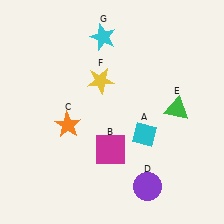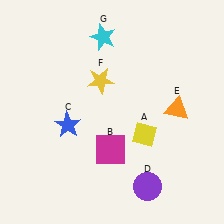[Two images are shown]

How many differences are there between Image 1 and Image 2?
There are 3 differences between the two images.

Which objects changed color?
A changed from cyan to yellow. C changed from orange to blue. E changed from green to orange.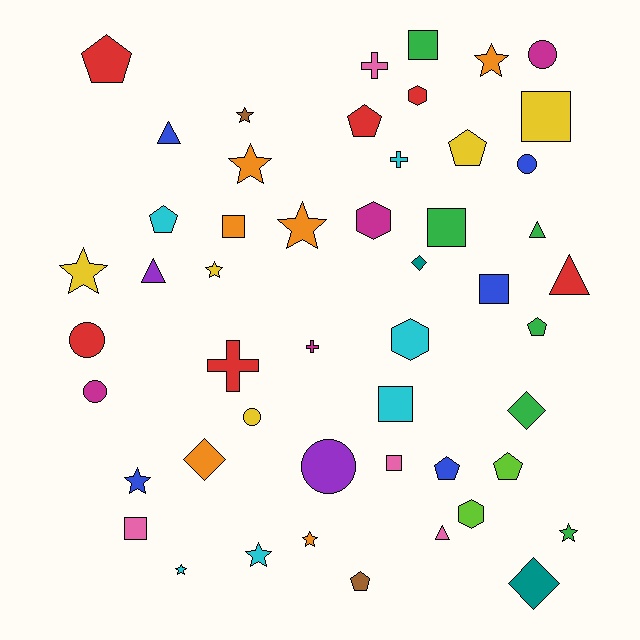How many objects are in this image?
There are 50 objects.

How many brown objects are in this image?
There are 2 brown objects.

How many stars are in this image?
There are 11 stars.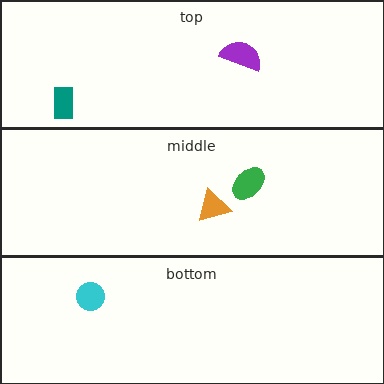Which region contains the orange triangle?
The middle region.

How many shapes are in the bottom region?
1.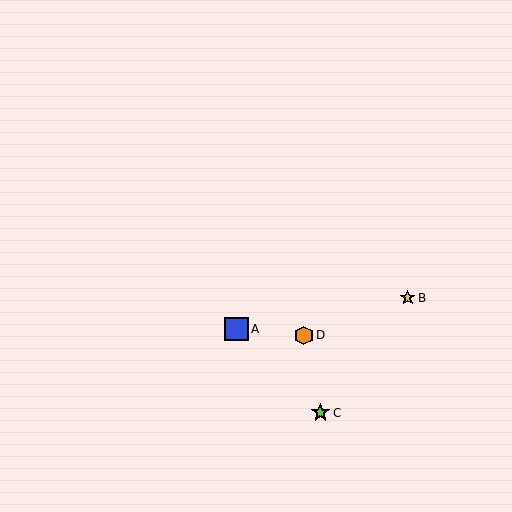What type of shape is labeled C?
Shape C is a lime star.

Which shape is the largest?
The blue square (labeled A) is the largest.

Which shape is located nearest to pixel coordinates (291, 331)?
The orange hexagon (labeled D) at (304, 335) is nearest to that location.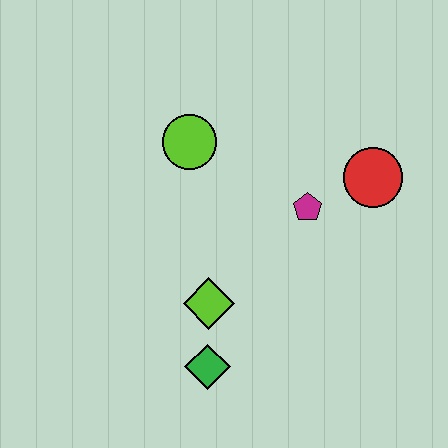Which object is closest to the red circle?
The magenta pentagon is closest to the red circle.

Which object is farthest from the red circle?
The green diamond is farthest from the red circle.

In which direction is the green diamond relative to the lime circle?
The green diamond is below the lime circle.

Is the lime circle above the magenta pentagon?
Yes